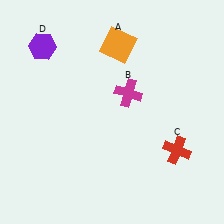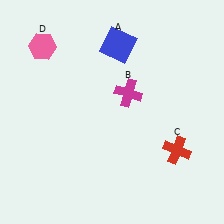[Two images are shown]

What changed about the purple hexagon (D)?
In Image 1, D is purple. In Image 2, it changed to pink.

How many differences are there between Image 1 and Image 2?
There are 2 differences between the two images.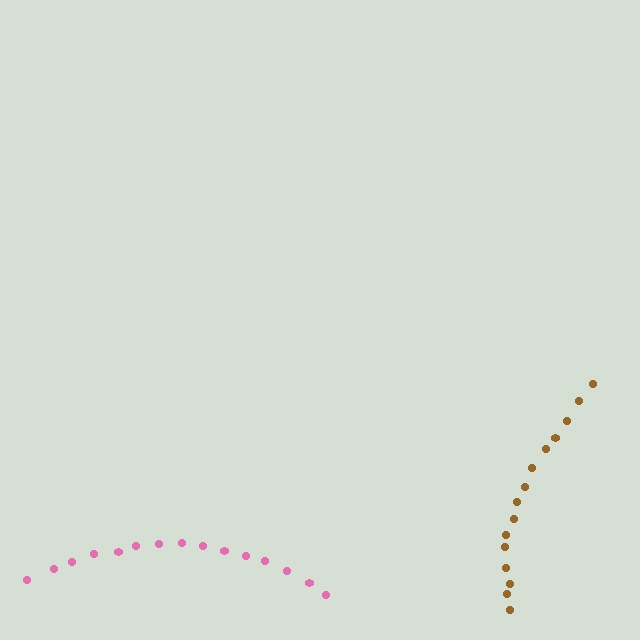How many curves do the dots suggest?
There are 2 distinct paths.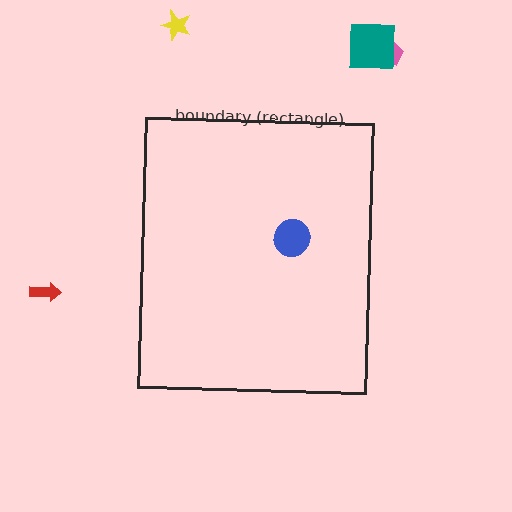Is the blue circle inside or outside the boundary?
Inside.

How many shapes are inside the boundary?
1 inside, 4 outside.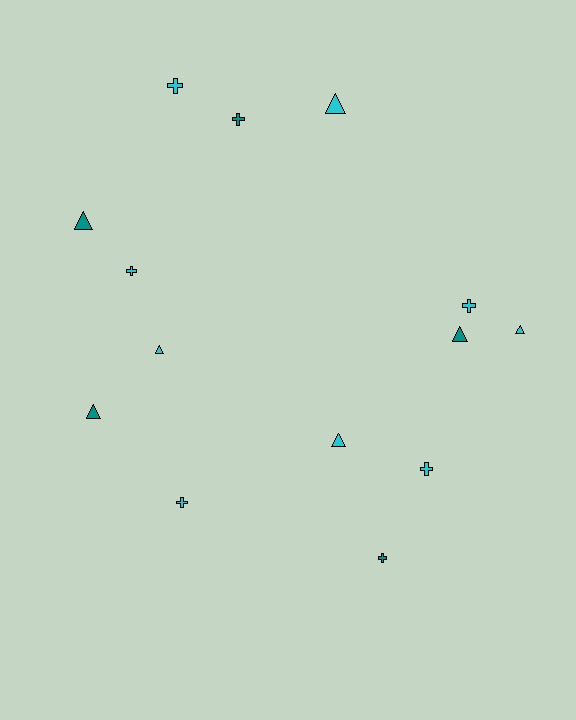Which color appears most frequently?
Cyan, with 9 objects.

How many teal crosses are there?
There are 2 teal crosses.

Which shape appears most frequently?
Cross, with 7 objects.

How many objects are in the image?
There are 14 objects.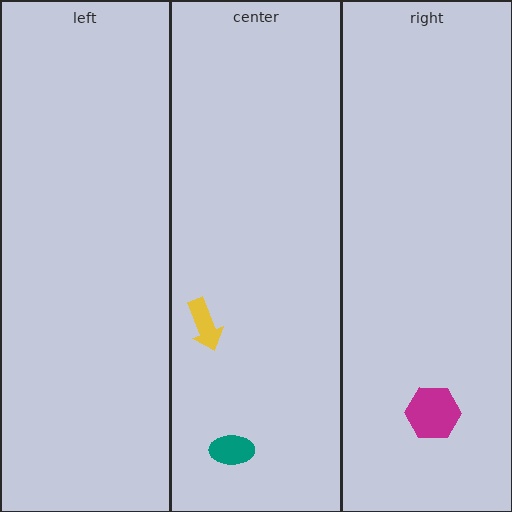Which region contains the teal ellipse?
The center region.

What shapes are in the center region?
The teal ellipse, the yellow arrow.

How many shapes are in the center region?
2.